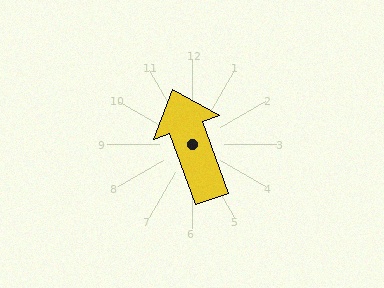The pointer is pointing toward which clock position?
Roughly 11 o'clock.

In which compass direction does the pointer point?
North.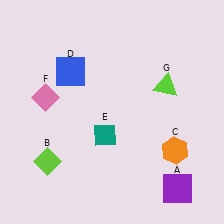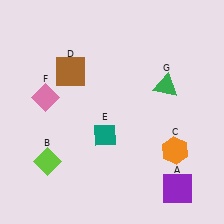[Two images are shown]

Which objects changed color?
D changed from blue to brown. G changed from lime to green.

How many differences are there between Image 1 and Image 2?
There are 2 differences between the two images.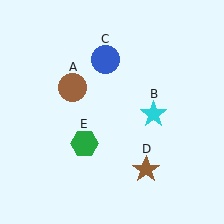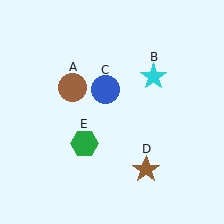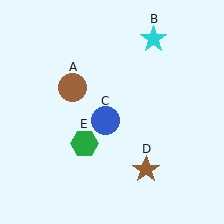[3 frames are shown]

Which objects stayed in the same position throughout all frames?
Brown circle (object A) and brown star (object D) and green hexagon (object E) remained stationary.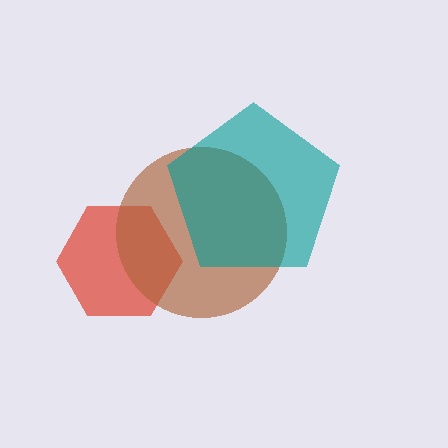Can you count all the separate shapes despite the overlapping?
Yes, there are 3 separate shapes.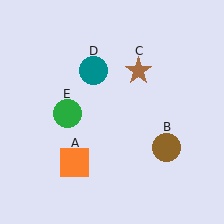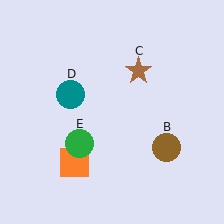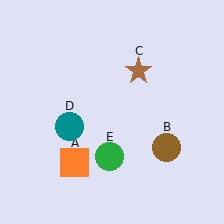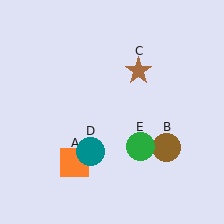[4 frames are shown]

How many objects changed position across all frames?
2 objects changed position: teal circle (object D), green circle (object E).